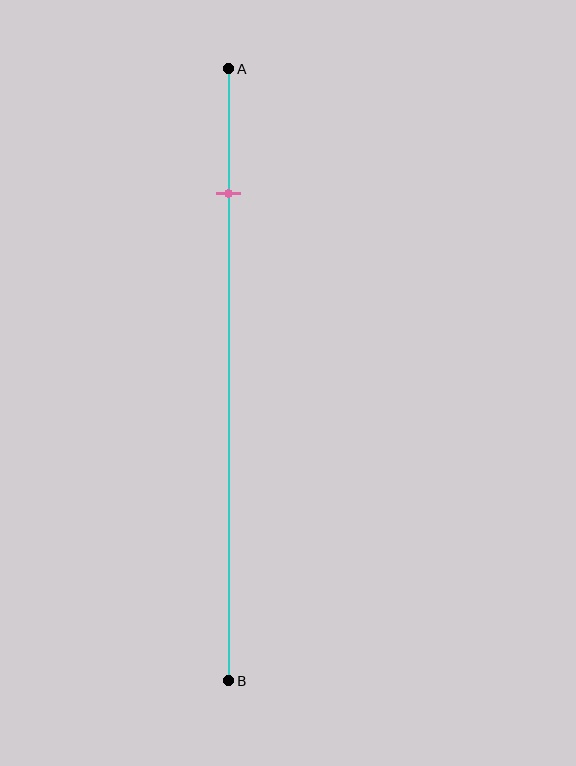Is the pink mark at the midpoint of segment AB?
No, the mark is at about 20% from A, not at the 50% midpoint.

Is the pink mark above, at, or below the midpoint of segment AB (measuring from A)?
The pink mark is above the midpoint of segment AB.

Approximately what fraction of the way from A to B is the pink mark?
The pink mark is approximately 20% of the way from A to B.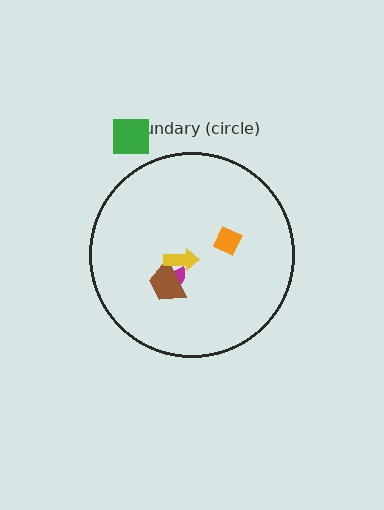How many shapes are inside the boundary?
4 inside, 1 outside.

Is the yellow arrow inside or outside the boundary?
Inside.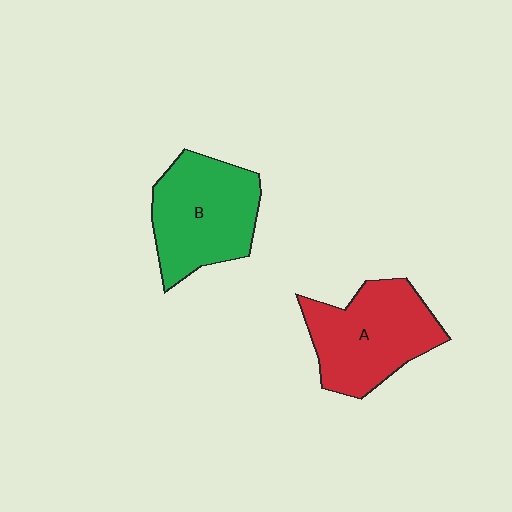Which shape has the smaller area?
Shape B (green).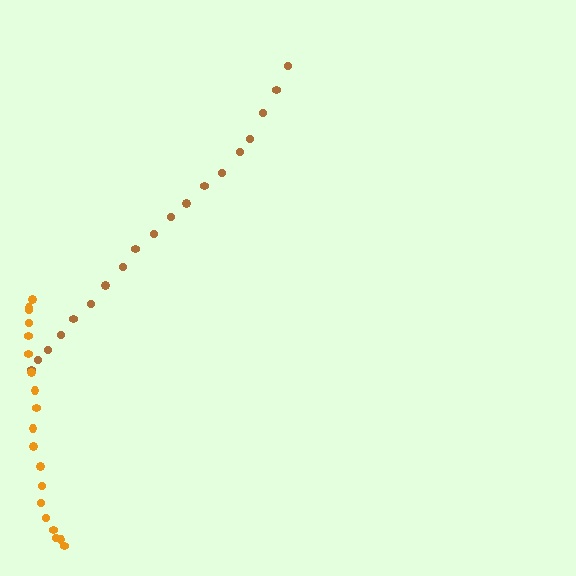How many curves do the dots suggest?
There are 2 distinct paths.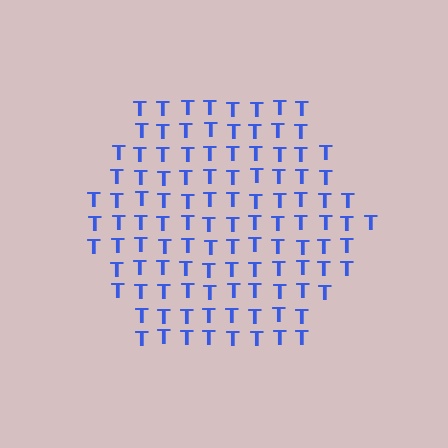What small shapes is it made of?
It is made of small letter T's.